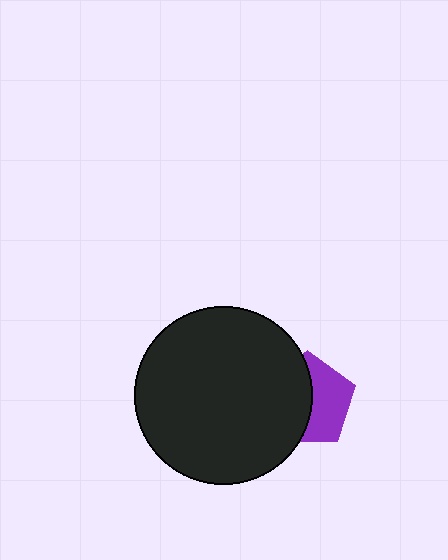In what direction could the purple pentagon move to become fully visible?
The purple pentagon could move right. That would shift it out from behind the black circle entirely.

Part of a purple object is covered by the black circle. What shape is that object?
It is a pentagon.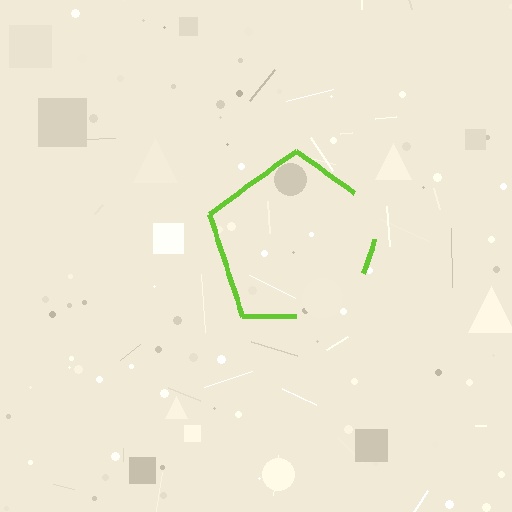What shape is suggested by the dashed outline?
The dashed outline suggests a pentagon.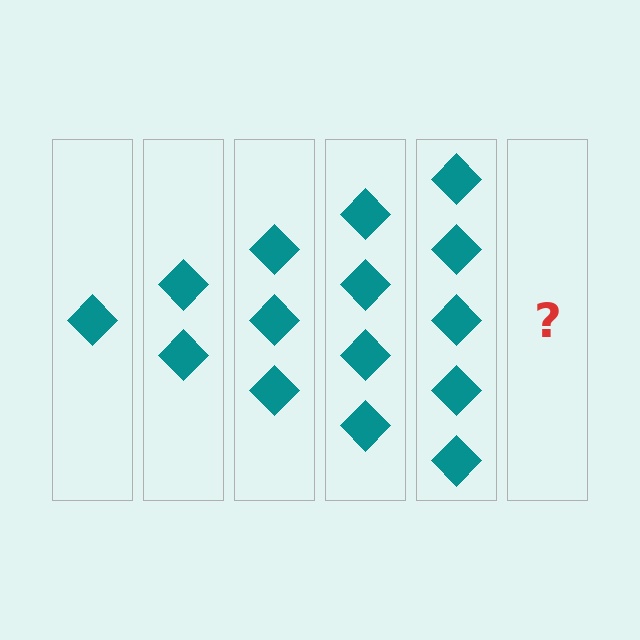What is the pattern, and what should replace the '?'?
The pattern is that each step adds one more diamond. The '?' should be 6 diamonds.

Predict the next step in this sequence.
The next step is 6 diamonds.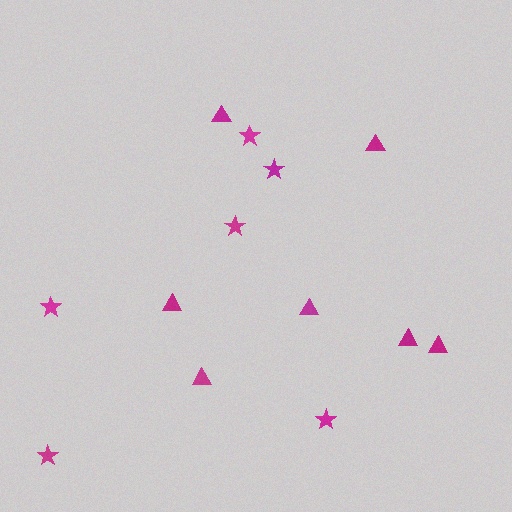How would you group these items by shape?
There are 2 groups: one group of stars (6) and one group of triangles (7).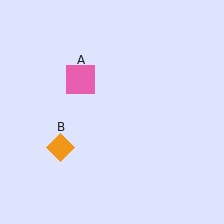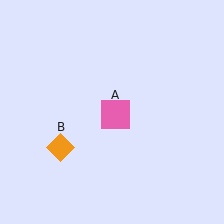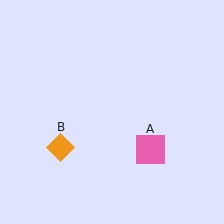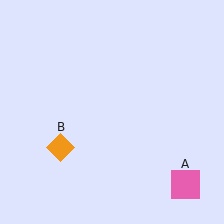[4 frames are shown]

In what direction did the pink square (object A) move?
The pink square (object A) moved down and to the right.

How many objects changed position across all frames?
1 object changed position: pink square (object A).